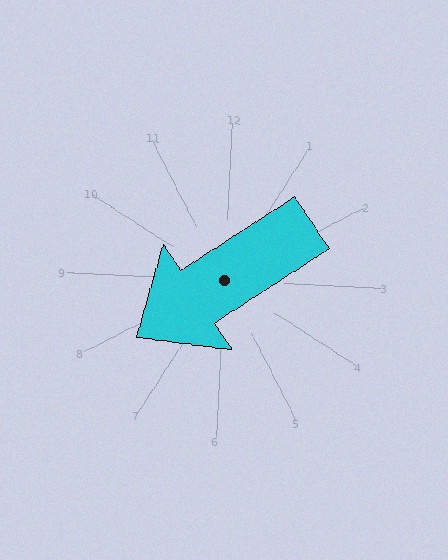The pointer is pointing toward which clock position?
Roughly 8 o'clock.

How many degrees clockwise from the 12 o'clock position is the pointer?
Approximately 234 degrees.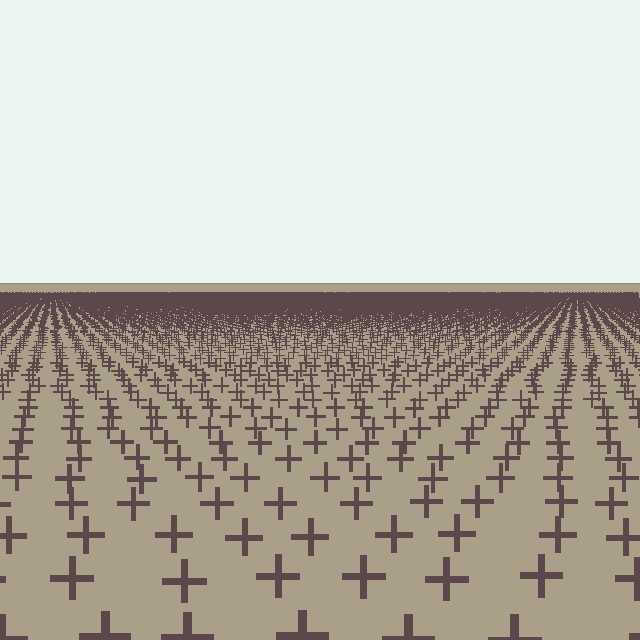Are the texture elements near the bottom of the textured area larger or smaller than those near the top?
Larger. Near the bottom, elements are closer to the viewer and appear at a bigger on-screen size.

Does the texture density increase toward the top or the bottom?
Density increases toward the top.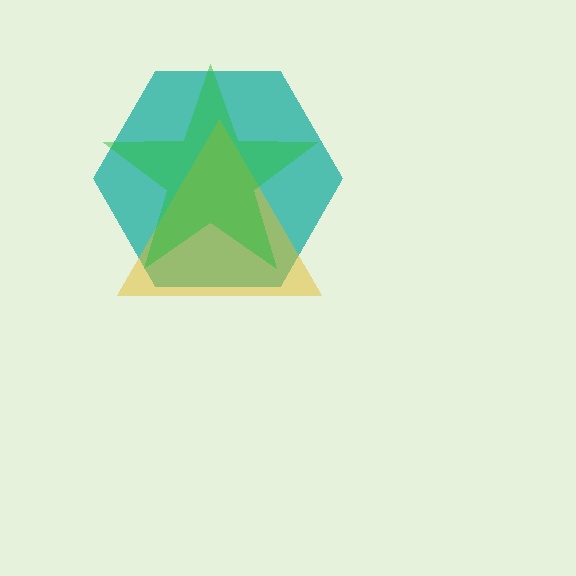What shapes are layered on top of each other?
The layered shapes are: a teal hexagon, a yellow triangle, a green star.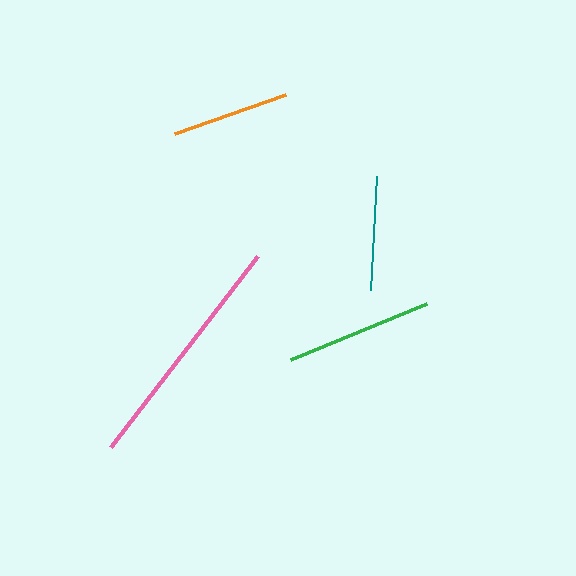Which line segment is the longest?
The pink line is the longest at approximately 242 pixels.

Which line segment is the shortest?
The teal line is the shortest at approximately 115 pixels.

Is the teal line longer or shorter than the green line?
The green line is longer than the teal line.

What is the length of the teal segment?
The teal segment is approximately 115 pixels long.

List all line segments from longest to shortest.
From longest to shortest: pink, green, orange, teal.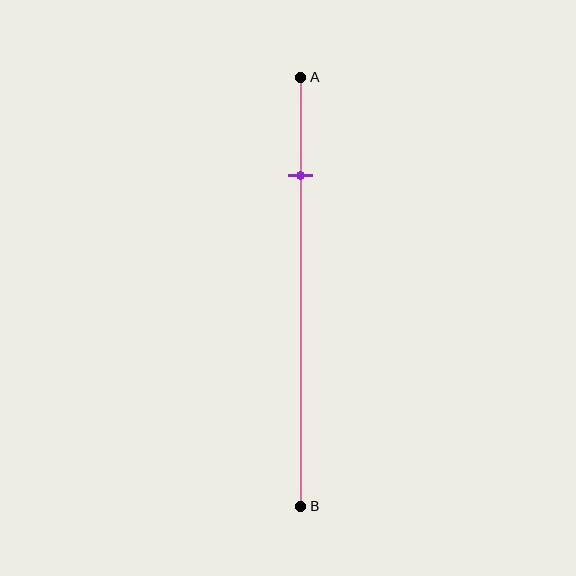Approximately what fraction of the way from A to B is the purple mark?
The purple mark is approximately 25% of the way from A to B.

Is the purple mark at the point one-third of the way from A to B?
No, the mark is at about 25% from A, not at the 33% one-third point.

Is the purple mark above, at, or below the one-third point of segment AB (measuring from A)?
The purple mark is above the one-third point of segment AB.